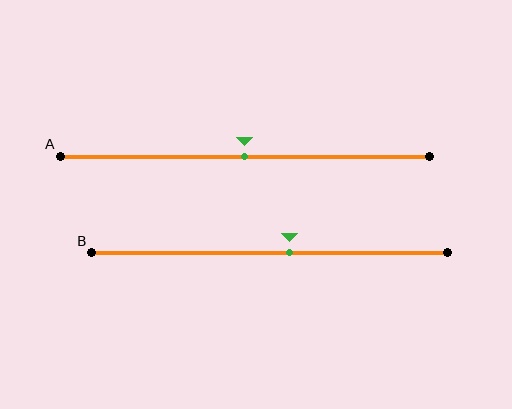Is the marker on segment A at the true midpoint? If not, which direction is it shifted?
Yes, the marker on segment A is at the true midpoint.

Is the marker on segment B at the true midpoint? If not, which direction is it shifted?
No, the marker on segment B is shifted to the right by about 6% of the segment length.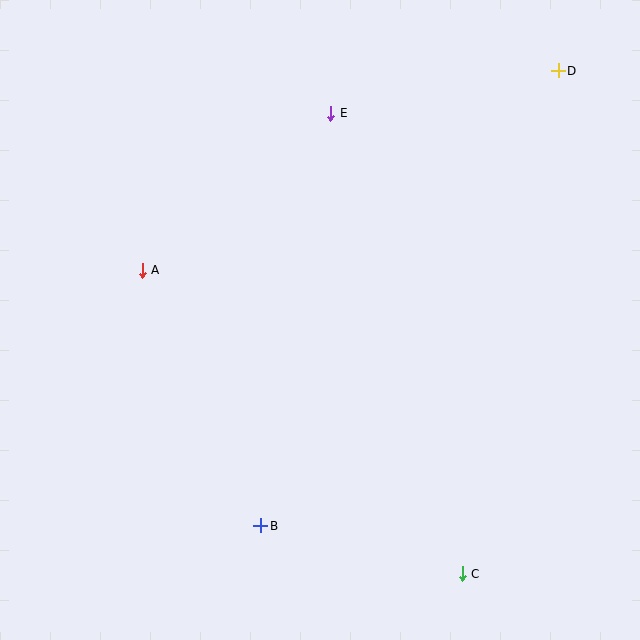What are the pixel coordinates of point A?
Point A is at (142, 270).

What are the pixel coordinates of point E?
Point E is at (331, 113).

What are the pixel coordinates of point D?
Point D is at (558, 71).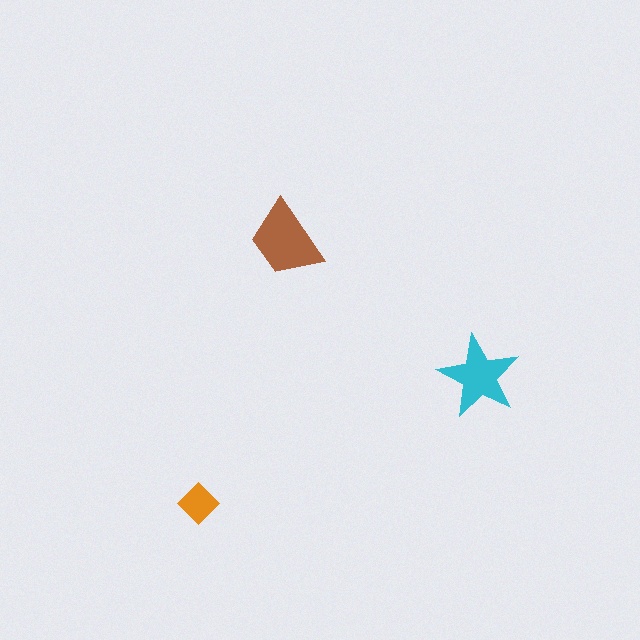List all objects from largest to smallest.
The brown trapezoid, the cyan star, the orange diamond.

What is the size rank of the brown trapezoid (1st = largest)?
1st.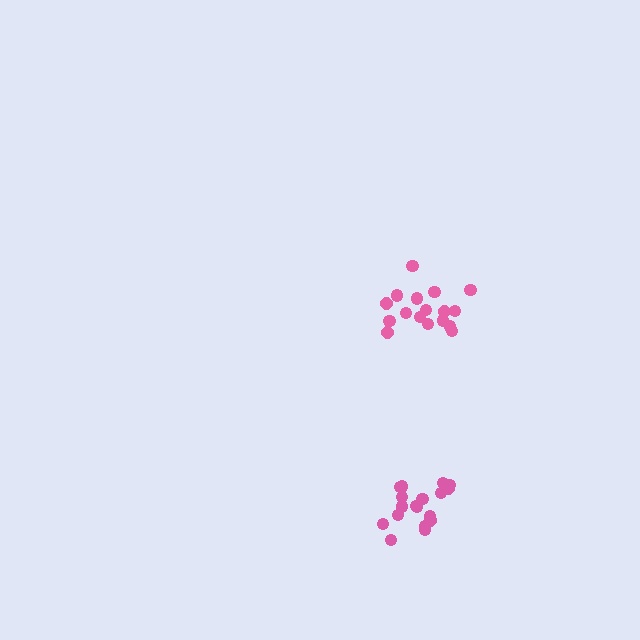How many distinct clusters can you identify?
There are 2 distinct clusters.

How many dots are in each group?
Group 1: 18 dots, Group 2: 17 dots (35 total).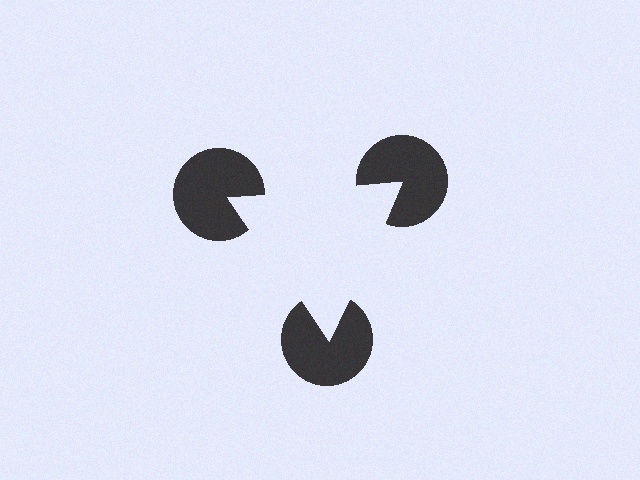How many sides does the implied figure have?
3 sides.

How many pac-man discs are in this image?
There are 3 — one at each vertex of the illusory triangle.